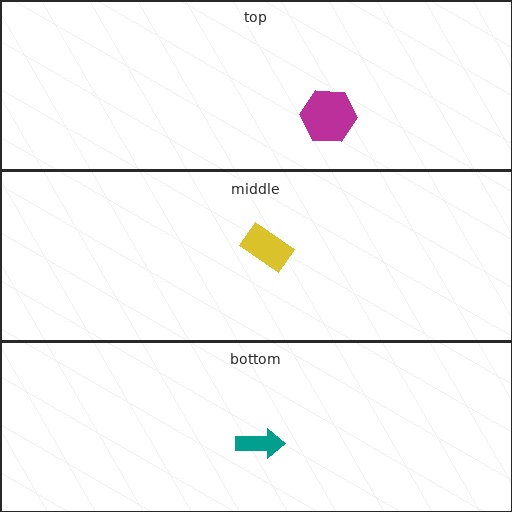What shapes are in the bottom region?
The teal arrow.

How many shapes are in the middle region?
1.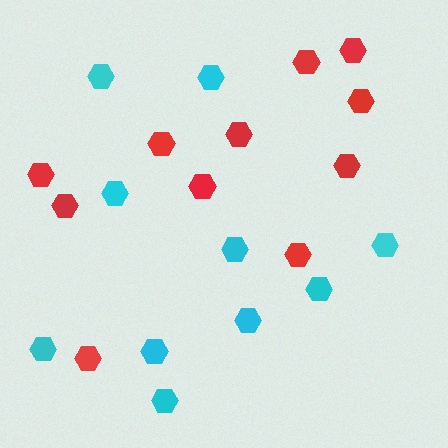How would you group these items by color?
There are 2 groups: one group of red hexagons (11) and one group of cyan hexagons (10).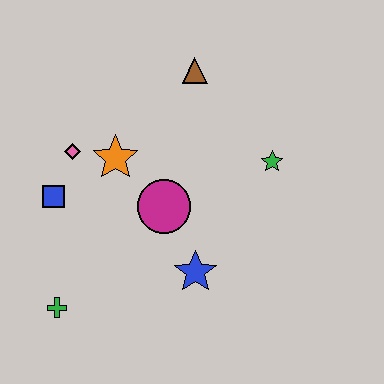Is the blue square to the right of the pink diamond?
No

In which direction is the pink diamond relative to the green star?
The pink diamond is to the left of the green star.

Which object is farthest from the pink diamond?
The green star is farthest from the pink diamond.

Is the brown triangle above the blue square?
Yes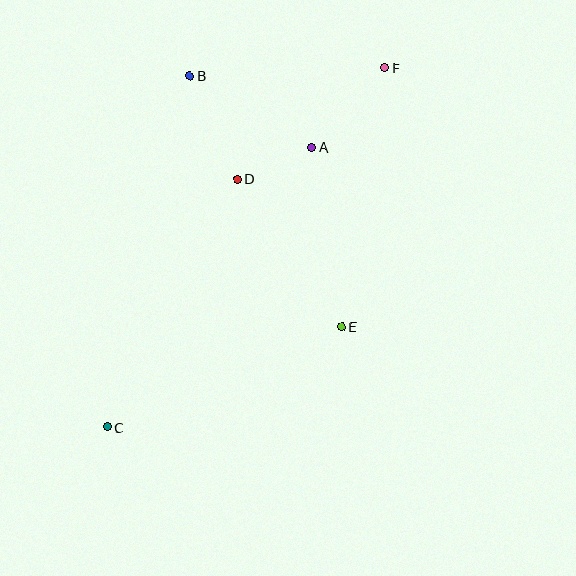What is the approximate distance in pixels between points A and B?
The distance between A and B is approximately 142 pixels.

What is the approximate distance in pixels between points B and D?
The distance between B and D is approximately 114 pixels.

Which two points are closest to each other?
Points A and D are closest to each other.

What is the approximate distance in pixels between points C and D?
The distance between C and D is approximately 280 pixels.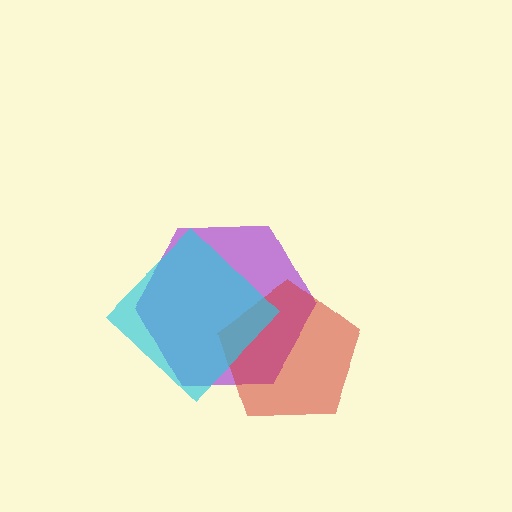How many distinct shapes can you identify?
There are 3 distinct shapes: a purple hexagon, a red pentagon, a cyan diamond.